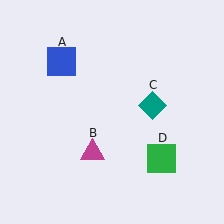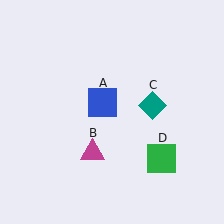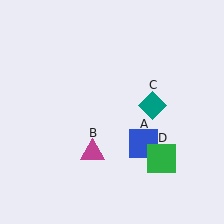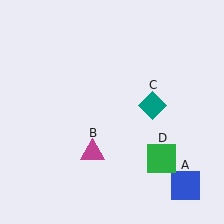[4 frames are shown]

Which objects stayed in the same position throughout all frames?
Magenta triangle (object B) and teal diamond (object C) and green square (object D) remained stationary.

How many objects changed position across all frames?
1 object changed position: blue square (object A).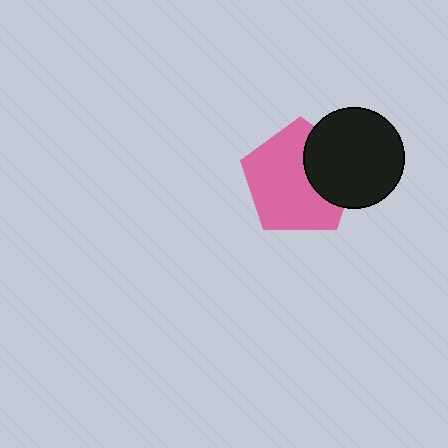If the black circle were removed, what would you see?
You would see the complete pink pentagon.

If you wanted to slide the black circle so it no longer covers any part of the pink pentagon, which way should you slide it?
Slide it right — that is the most direct way to separate the two shapes.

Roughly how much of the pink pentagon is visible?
Most of it is visible (roughly 69%).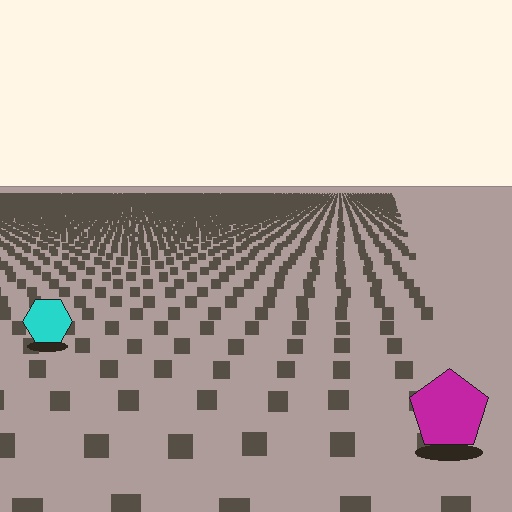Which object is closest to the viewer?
The magenta pentagon is closest. The texture marks near it are larger and more spread out.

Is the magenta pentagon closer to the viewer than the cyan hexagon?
Yes. The magenta pentagon is closer — you can tell from the texture gradient: the ground texture is coarser near it.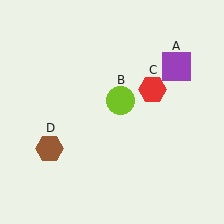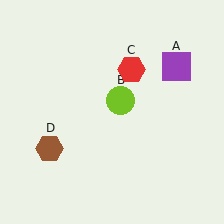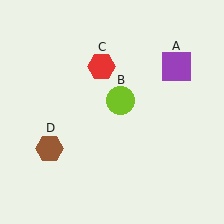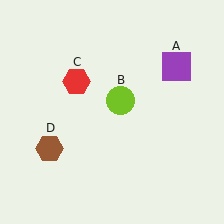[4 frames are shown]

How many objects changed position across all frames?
1 object changed position: red hexagon (object C).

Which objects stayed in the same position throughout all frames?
Purple square (object A) and lime circle (object B) and brown hexagon (object D) remained stationary.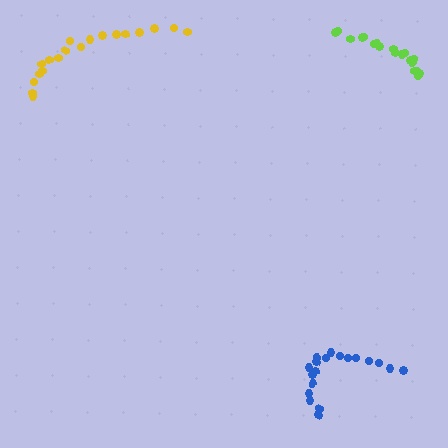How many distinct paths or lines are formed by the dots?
There are 3 distinct paths.